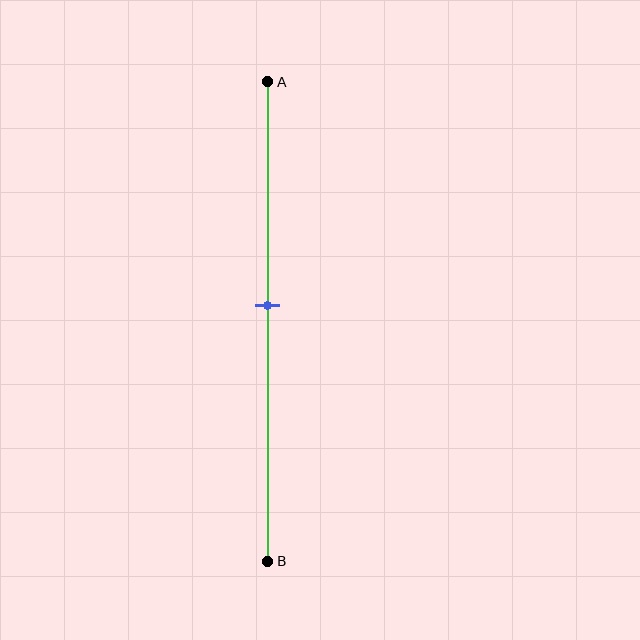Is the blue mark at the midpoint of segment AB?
No, the mark is at about 45% from A, not at the 50% midpoint.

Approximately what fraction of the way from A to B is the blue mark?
The blue mark is approximately 45% of the way from A to B.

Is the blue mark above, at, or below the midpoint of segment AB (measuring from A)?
The blue mark is above the midpoint of segment AB.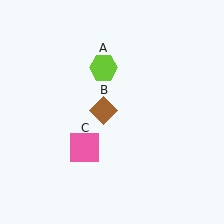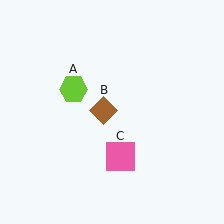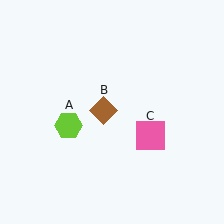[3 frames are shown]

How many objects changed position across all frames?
2 objects changed position: lime hexagon (object A), pink square (object C).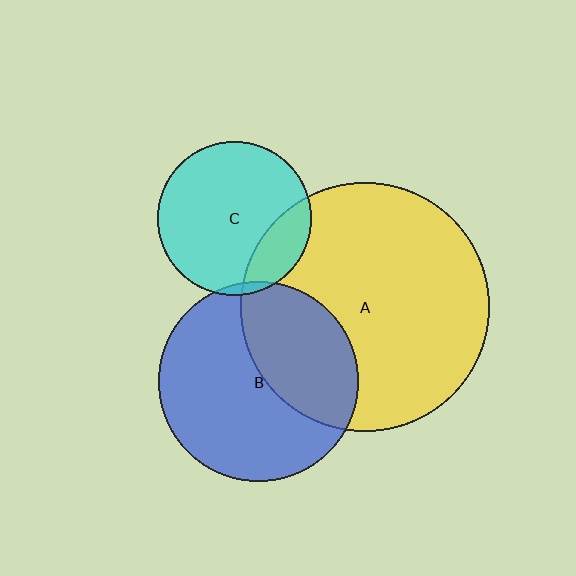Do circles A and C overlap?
Yes.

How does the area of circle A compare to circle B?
Approximately 1.5 times.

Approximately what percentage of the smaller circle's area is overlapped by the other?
Approximately 20%.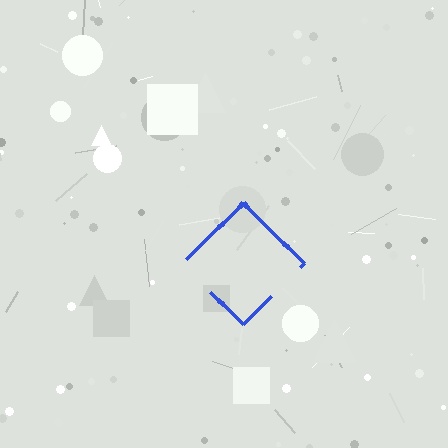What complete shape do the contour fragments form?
The contour fragments form a diamond.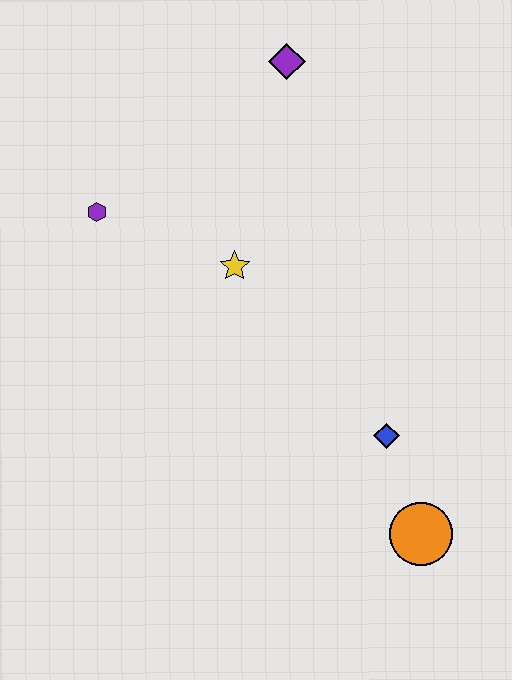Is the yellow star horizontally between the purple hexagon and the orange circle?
Yes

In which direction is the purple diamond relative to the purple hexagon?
The purple diamond is to the right of the purple hexagon.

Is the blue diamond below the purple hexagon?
Yes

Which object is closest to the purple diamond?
The yellow star is closest to the purple diamond.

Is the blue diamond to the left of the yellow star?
No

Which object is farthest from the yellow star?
The orange circle is farthest from the yellow star.